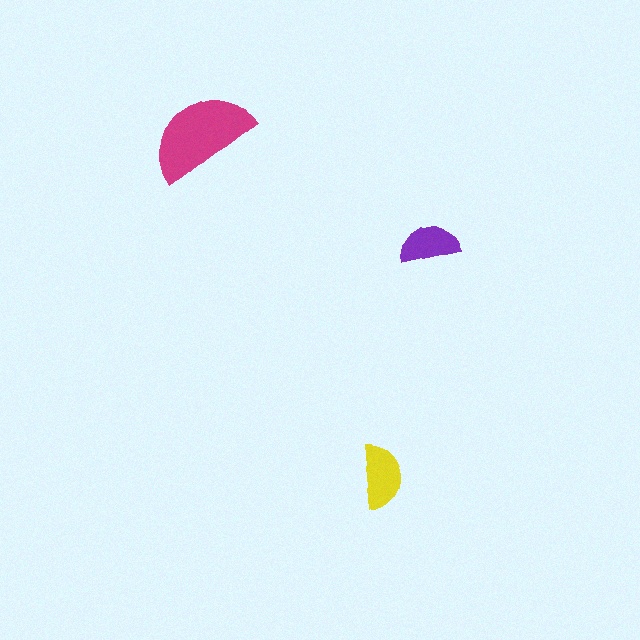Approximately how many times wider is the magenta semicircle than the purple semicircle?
About 2 times wider.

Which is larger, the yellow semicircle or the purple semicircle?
The yellow one.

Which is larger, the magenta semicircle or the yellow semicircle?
The magenta one.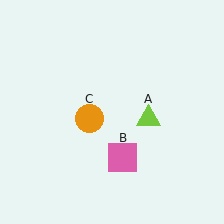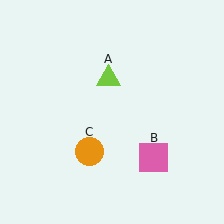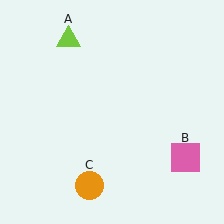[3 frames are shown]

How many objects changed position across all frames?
3 objects changed position: lime triangle (object A), pink square (object B), orange circle (object C).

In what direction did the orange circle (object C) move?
The orange circle (object C) moved down.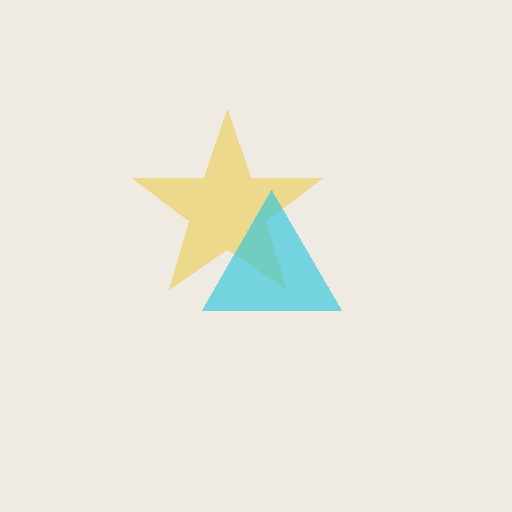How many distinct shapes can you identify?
There are 2 distinct shapes: a yellow star, a cyan triangle.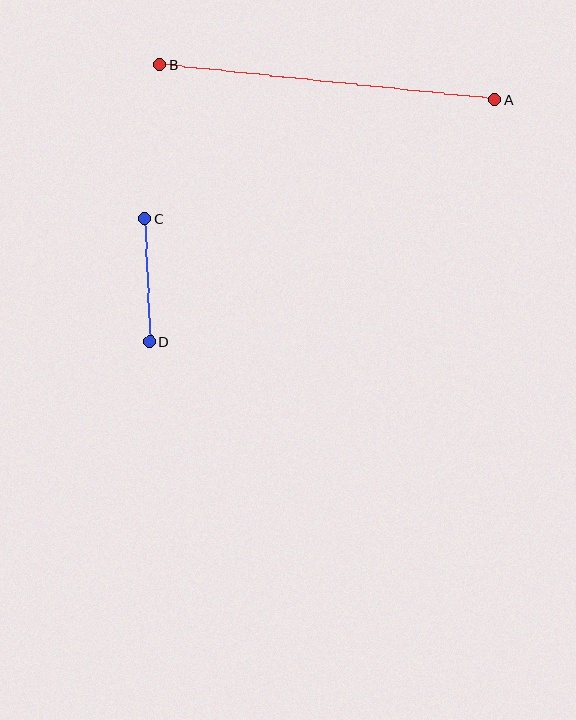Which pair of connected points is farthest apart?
Points A and B are farthest apart.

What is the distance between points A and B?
The distance is approximately 337 pixels.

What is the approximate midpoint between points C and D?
The midpoint is at approximately (147, 280) pixels.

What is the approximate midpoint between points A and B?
The midpoint is at approximately (327, 82) pixels.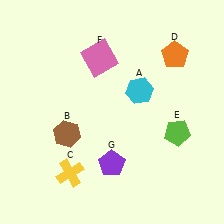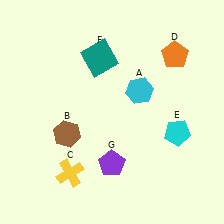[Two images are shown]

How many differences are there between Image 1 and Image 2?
There are 2 differences between the two images.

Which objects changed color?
E changed from lime to cyan. F changed from pink to teal.